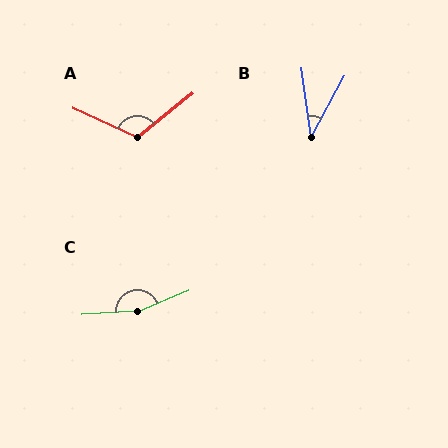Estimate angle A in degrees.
Approximately 117 degrees.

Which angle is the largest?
C, at approximately 161 degrees.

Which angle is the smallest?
B, at approximately 36 degrees.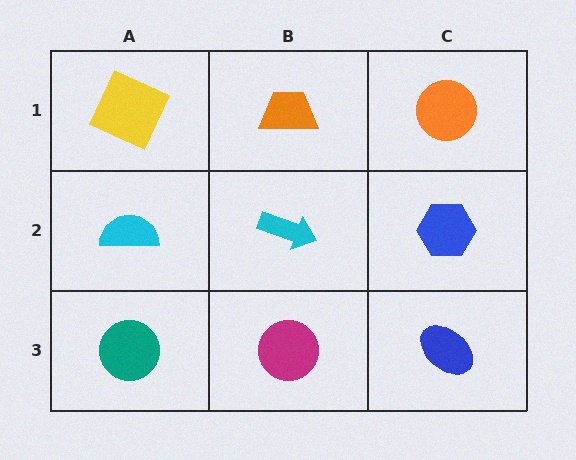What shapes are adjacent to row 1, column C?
A blue hexagon (row 2, column C), an orange trapezoid (row 1, column B).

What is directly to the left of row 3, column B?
A teal circle.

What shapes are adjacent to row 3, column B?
A cyan arrow (row 2, column B), a teal circle (row 3, column A), a blue ellipse (row 3, column C).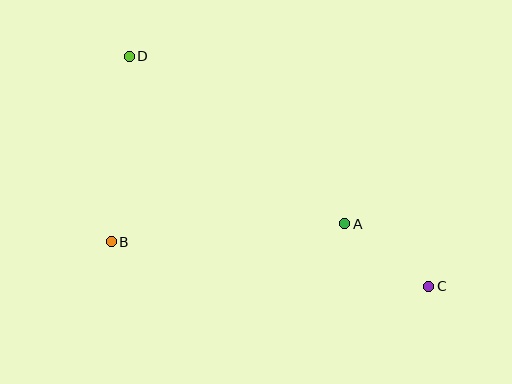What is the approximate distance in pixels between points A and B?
The distance between A and B is approximately 234 pixels.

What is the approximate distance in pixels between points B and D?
The distance between B and D is approximately 187 pixels.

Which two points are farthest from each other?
Points C and D are farthest from each other.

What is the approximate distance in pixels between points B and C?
The distance between B and C is approximately 320 pixels.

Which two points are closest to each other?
Points A and C are closest to each other.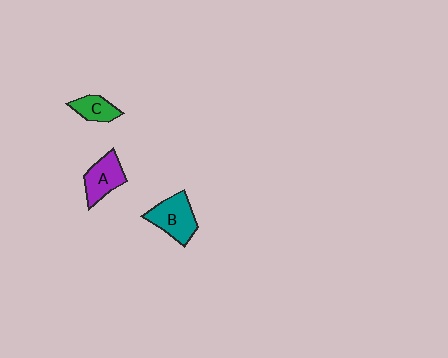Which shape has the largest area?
Shape B (teal).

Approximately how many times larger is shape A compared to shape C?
Approximately 1.4 times.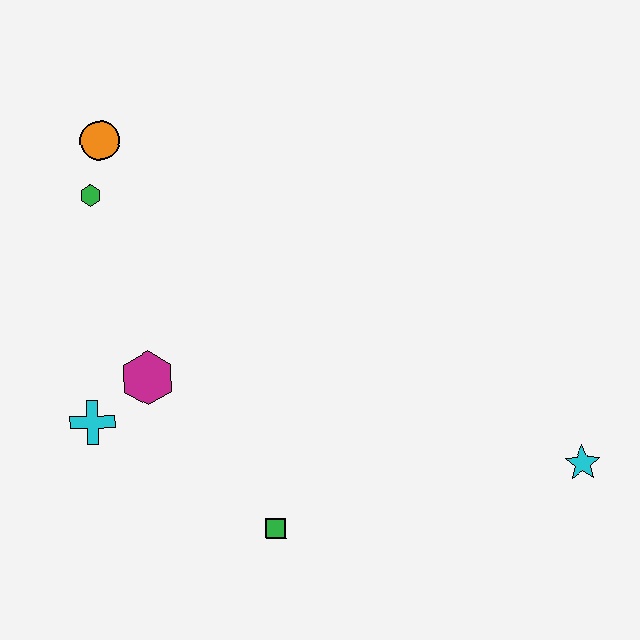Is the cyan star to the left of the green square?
No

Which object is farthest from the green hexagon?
The cyan star is farthest from the green hexagon.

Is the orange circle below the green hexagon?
No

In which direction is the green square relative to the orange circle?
The green square is below the orange circle.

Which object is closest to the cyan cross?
The magenta hexagon is closest to the cyan cross.